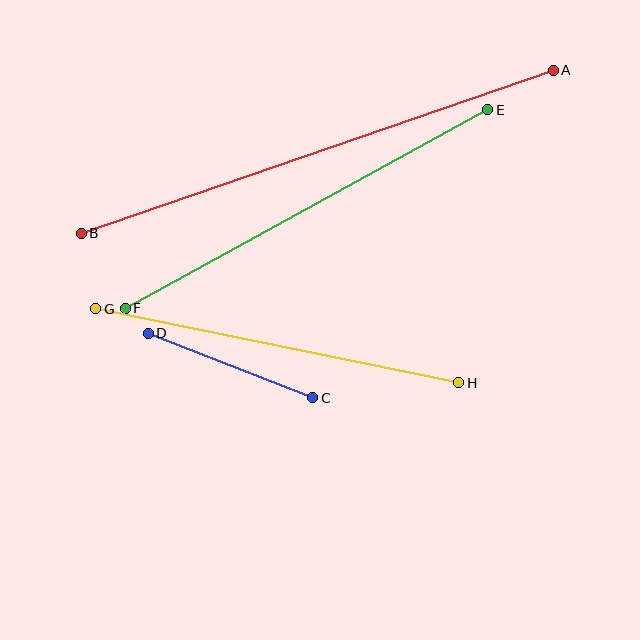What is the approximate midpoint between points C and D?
The midpoint is at approximately (230, 366) pixels.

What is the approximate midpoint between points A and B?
The midpoint is at approximately (317, 152) pixels.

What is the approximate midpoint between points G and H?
The midpoint is at approximately (277, 346) pixels.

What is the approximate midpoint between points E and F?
The midpoint is at approximately (306, 209) pixels.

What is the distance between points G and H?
The distance is approximately 371 pixels.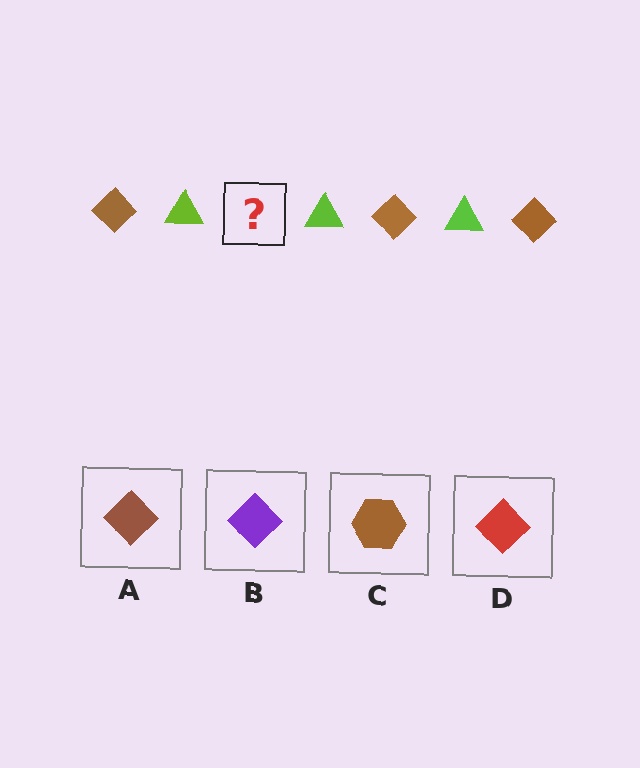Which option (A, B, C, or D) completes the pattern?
A.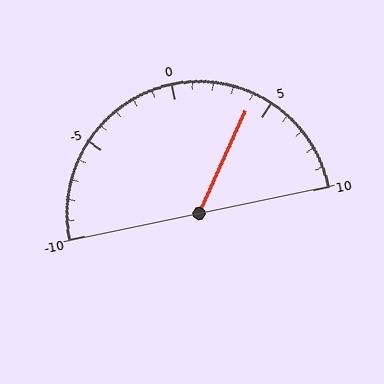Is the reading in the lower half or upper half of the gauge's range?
The reading is in the upper half of the range (-10 to 10).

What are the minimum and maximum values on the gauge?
The gauge ranges from -10 to 10.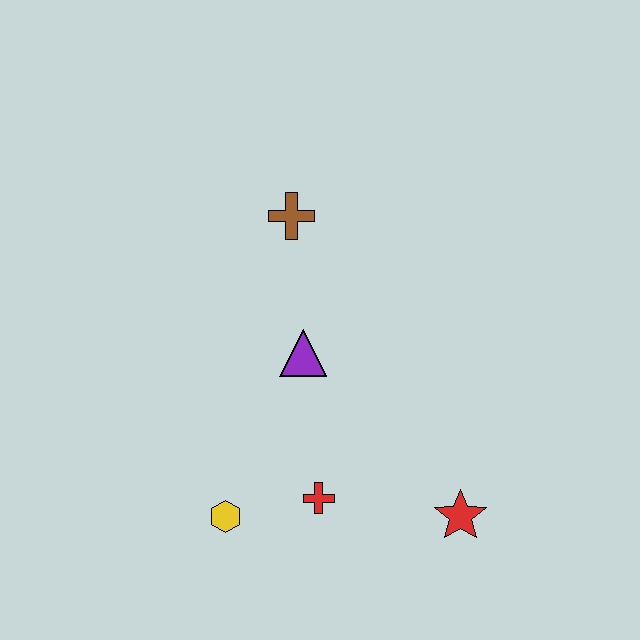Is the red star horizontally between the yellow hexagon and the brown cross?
No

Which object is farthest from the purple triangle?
The red star is farthest from the purple triangle.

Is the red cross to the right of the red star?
No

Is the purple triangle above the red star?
Yes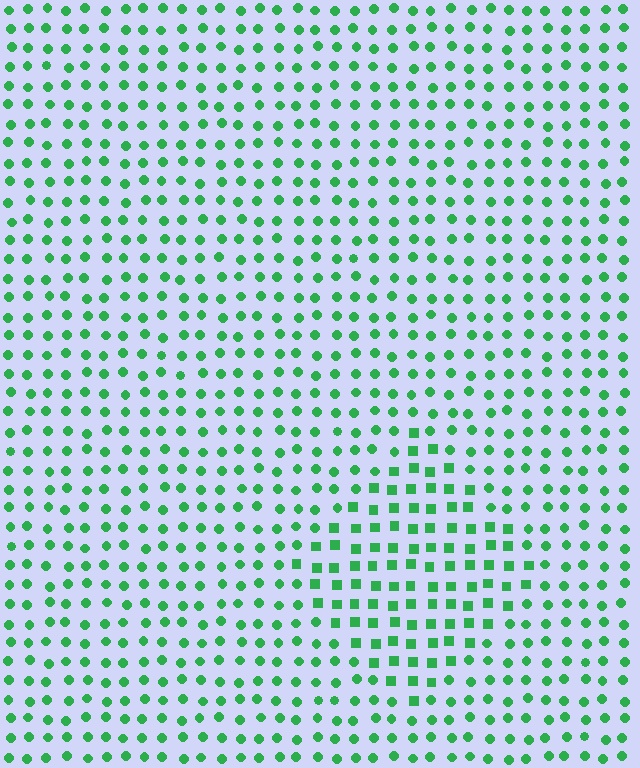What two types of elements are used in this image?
The image uses squares inside the diamond region and circles outside it.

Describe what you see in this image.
The image is filled with small green elements arranged in a uniform grid. A diamond-shaped region contains squares, while the surrounding area contains circles. The boundary is defined purely by the change in element shape.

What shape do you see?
I see a diamond.